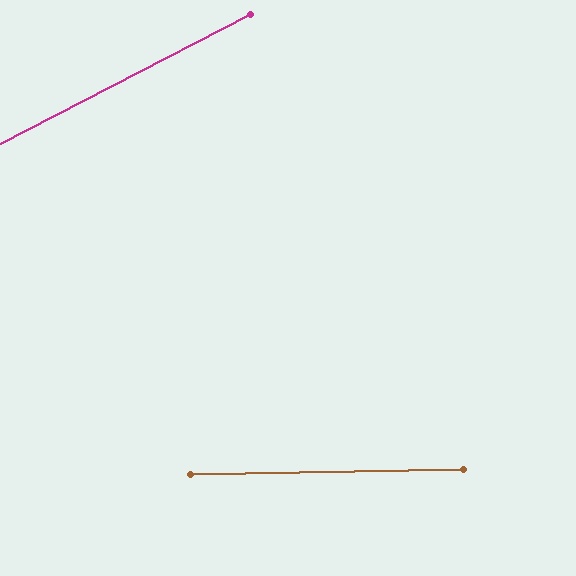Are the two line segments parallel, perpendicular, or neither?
Neither parallel nor perpendicular — they differ by about 26°.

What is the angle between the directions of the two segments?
Approximately 26 degrees.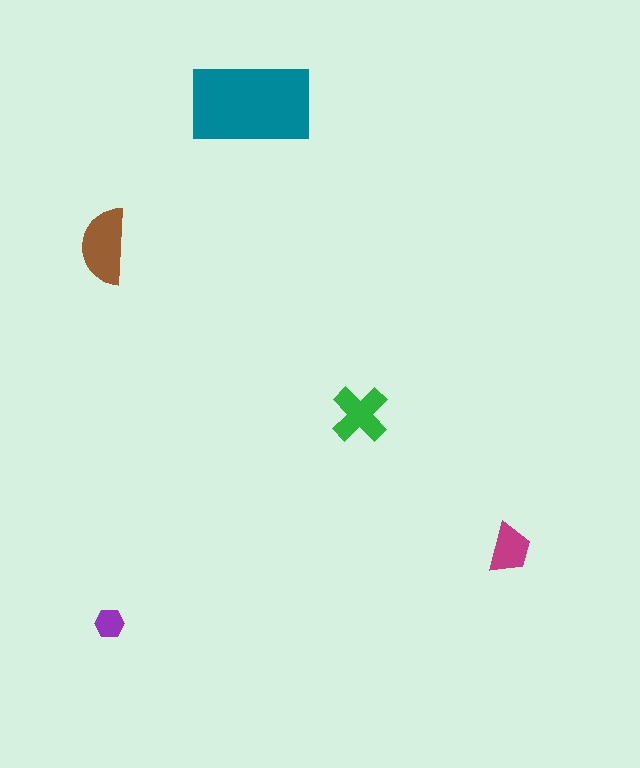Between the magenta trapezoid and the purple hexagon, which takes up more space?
The magenta trapezoid.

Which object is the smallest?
The purple hexagon.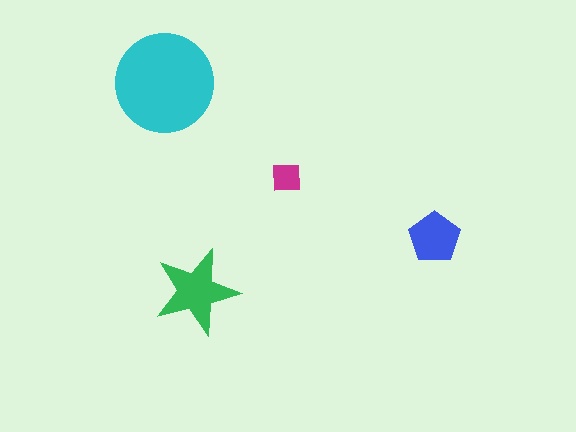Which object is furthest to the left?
The cyan circle is leftmost.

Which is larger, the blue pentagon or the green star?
The green star.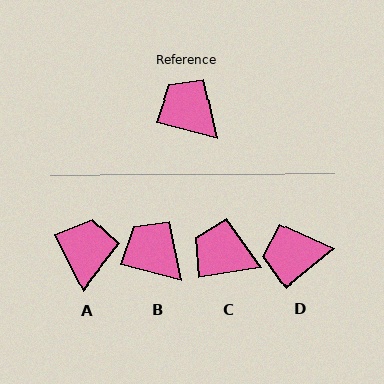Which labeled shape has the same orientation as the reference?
B.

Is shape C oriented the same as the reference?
No, it is off by about 23 degrees.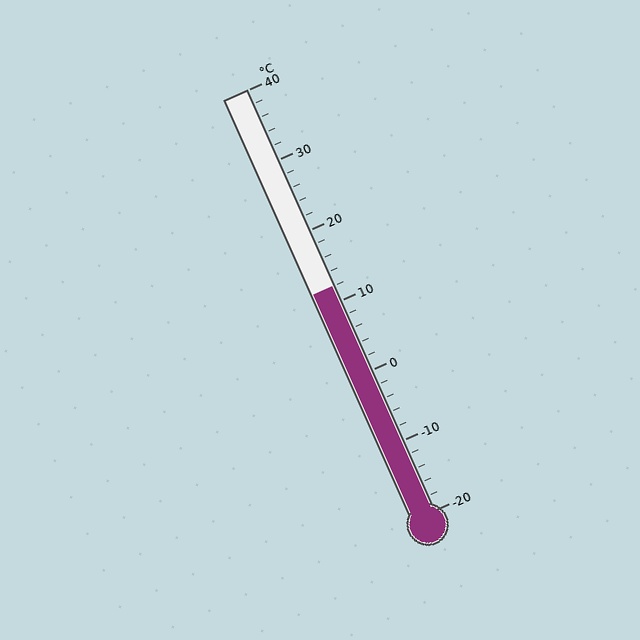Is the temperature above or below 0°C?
The temperature is above 0°C.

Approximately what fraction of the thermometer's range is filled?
The thermometer is filled to approximately 55% of its range.